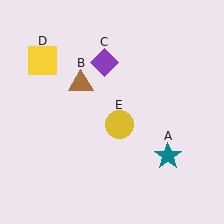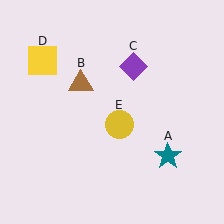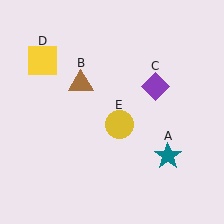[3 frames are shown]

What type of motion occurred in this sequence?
The purple diamond (object C) rotated clockwise around the center of the scene.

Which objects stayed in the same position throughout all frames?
Teal star (object A) and brown triangle (object B) and yellow square (object D) and yellow circle (object E) remained stationary.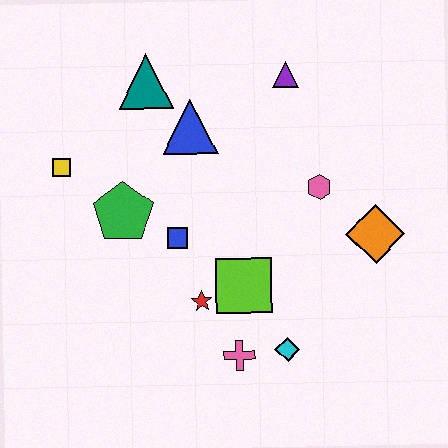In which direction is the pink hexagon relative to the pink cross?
The pink hexagon is above the pink cross.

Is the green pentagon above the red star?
Yes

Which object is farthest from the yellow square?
The orange diamond is farthest from the yellow square.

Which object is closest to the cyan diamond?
The pink cross is closest to the cyan diamond.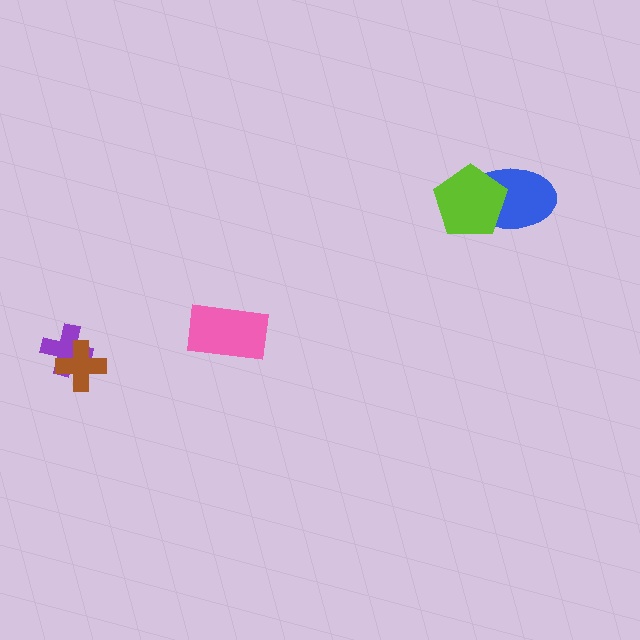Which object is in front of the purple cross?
The brown cross is in front of the purple cross.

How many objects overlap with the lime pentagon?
1 object overlaps with the lime pentagon.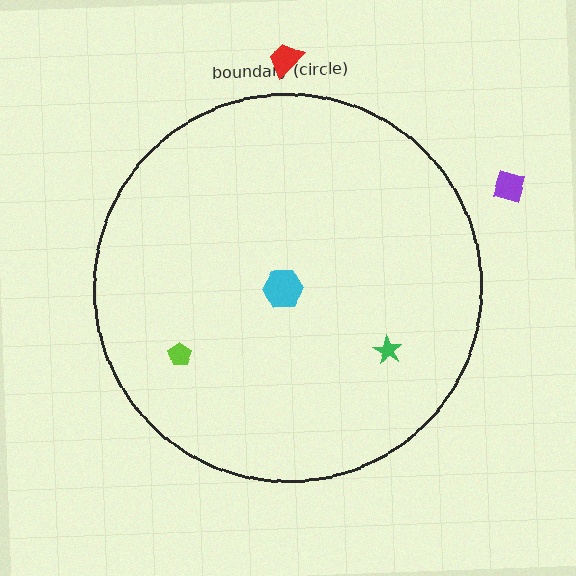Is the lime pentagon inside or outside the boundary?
Inside.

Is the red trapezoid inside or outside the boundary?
Outside.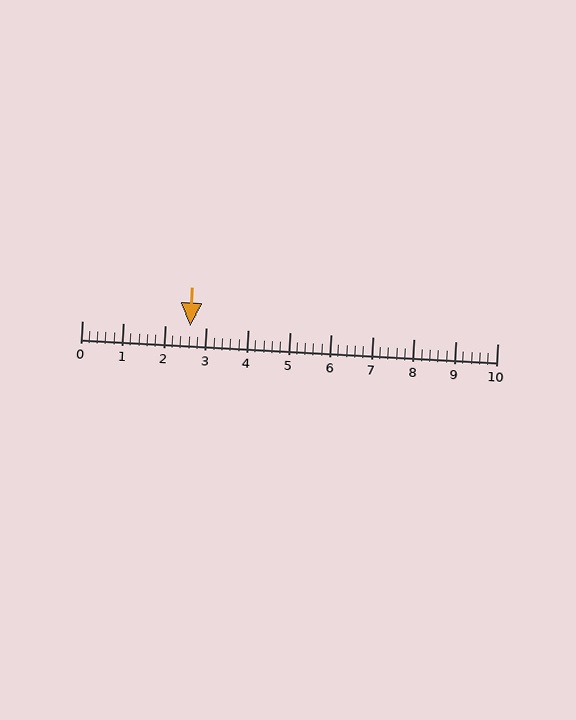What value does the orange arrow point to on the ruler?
The orange arrow points to approximately 2.6.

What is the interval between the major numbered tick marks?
The major tick marks are spaced 1 units apart.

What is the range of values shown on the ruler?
The ruler shows values from 0 to 10.